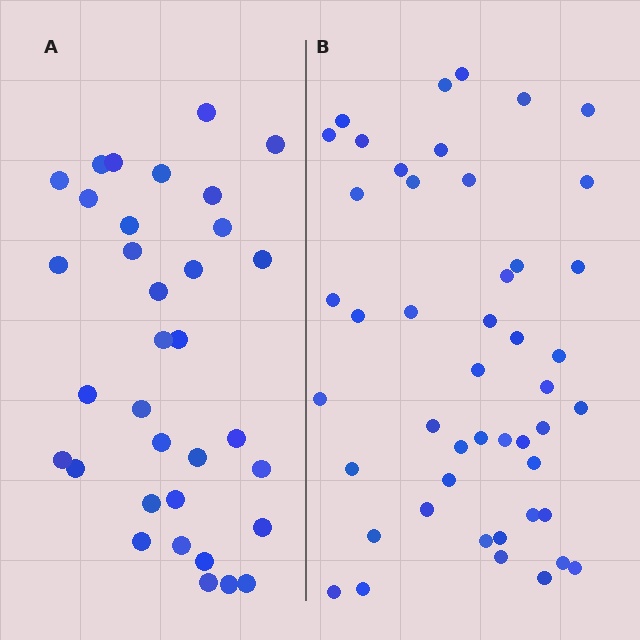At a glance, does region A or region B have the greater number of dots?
Region B (the right region) has more dots.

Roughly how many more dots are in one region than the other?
Region B has approximately 15 more dots than region A.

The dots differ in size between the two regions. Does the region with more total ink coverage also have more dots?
No. Region A has more total ink coverage because its dots are larger, but region B actually contains more individual dots. Total area can be misleading — the number of items is what matters here.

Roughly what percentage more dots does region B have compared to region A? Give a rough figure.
About 40% more.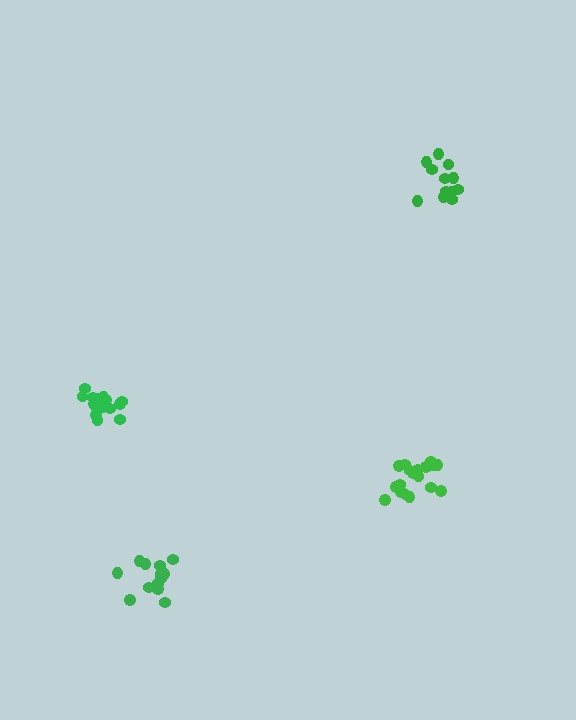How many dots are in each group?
Group 1: 16 dots, Group 2: 13 dots, Group 3: 12 dots, Group 4: 18 dots (59 total).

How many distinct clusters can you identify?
There are 4 distinct clusters.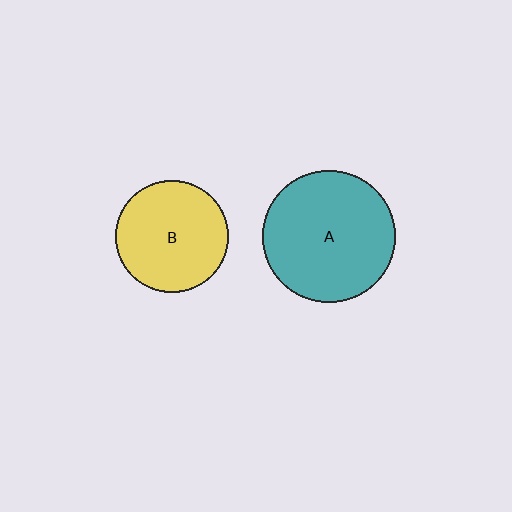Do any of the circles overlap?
No, none of the circles overlap.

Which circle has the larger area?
Circle A (teal).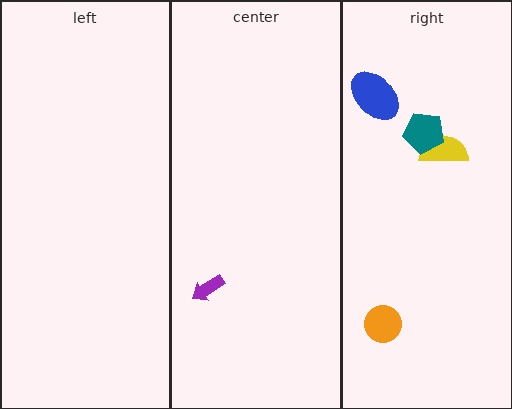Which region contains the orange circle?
The right region.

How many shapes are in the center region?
1.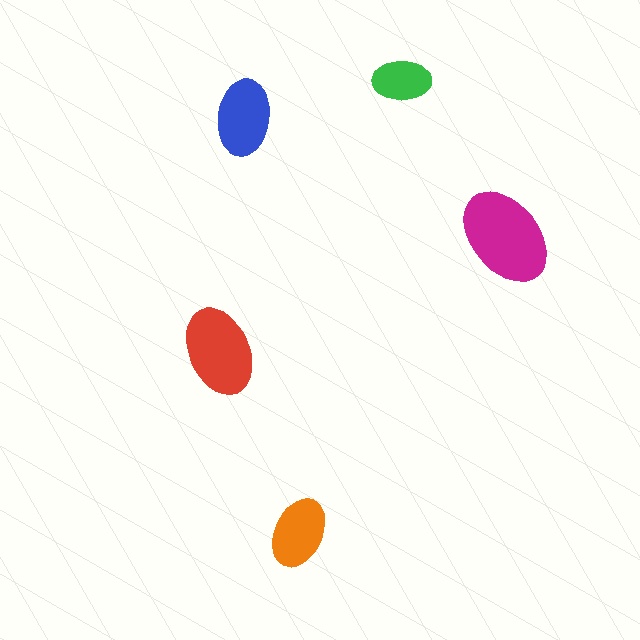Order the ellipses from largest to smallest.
the magenta one, the red one, the blue one, the orange one, the green one.